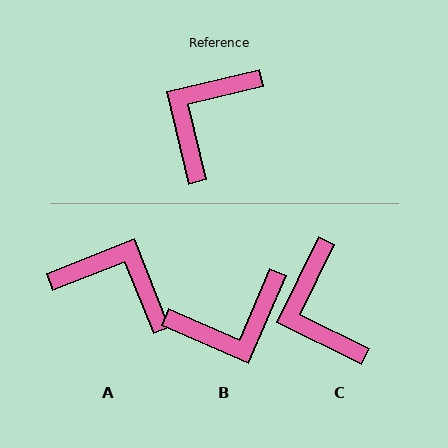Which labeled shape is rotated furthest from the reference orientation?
B, about 143 degrees away.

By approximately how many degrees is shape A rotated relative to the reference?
Approximately 82 degrees clockwise.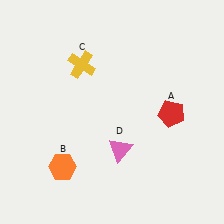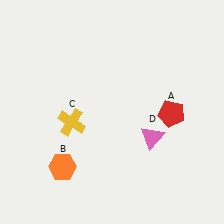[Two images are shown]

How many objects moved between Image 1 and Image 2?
2 objects moved between the two images.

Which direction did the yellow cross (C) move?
The yellow cross (C) moved down.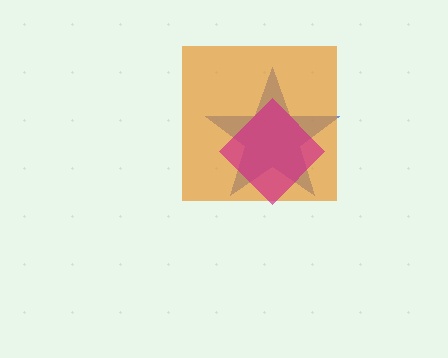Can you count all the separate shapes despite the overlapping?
Yes, there are 3 separate shapes.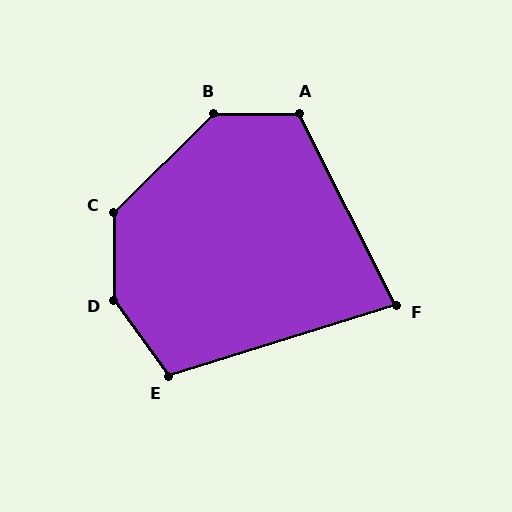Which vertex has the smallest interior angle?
F, at approximately 80 degrees.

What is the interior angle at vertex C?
Approximately 135 degrees (obtuse).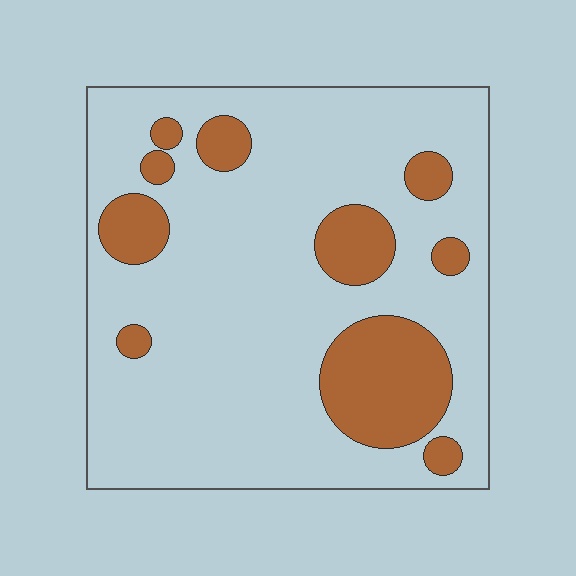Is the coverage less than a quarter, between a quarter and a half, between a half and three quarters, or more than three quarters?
Less than a quarter.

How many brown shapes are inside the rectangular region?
10.